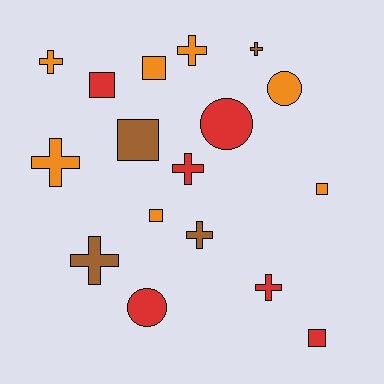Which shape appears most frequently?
Cross, with 8 objects.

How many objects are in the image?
There are 17 objects.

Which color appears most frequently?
Orange, with 7 objects.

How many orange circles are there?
There is 1 orange circle.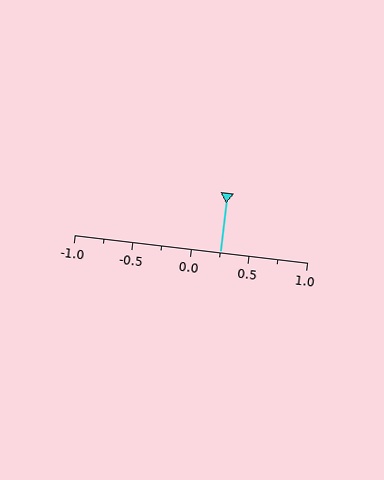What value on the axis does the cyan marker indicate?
The marker indicates approximately 0.25.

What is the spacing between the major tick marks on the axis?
The major ticks are spaced 0.5 apart.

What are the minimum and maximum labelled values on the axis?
The axis runs from -1.0 to 1.0.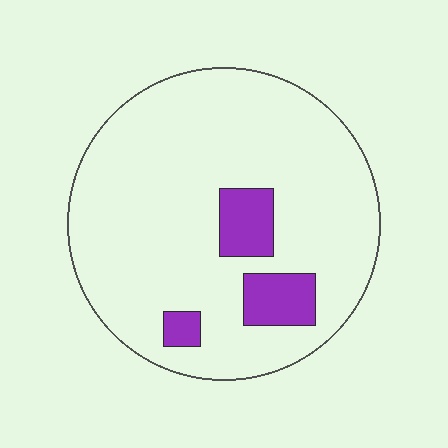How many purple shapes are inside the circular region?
3.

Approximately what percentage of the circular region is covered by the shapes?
Approximately 10%.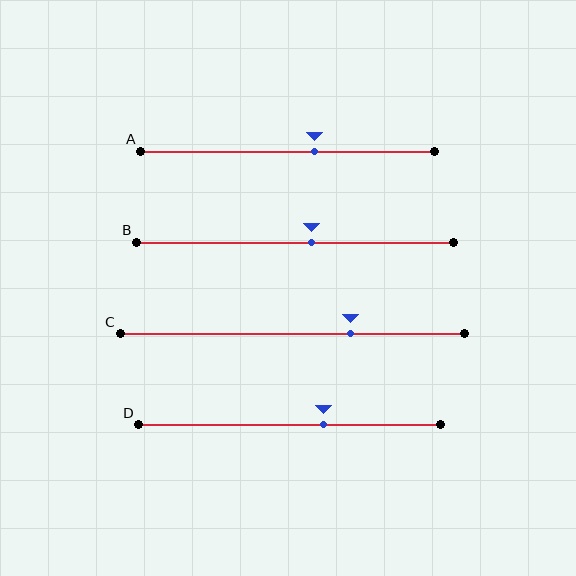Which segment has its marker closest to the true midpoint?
Segment B has its marker closest to the true midpoint.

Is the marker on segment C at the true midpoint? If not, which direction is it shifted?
No, the marker on segment C is shifted to the right by about 17% of the segment length.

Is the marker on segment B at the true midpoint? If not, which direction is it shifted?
No, the marker on segment B is shifted to the right by about 5% of the segment length.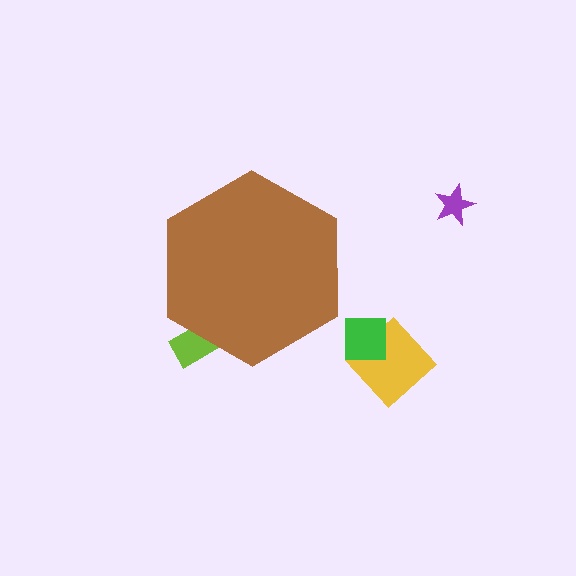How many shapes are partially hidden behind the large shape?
1 shape is partially hidden.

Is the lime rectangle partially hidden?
Yes, the lime rectangle is partially hidden behind the brown hexagon.